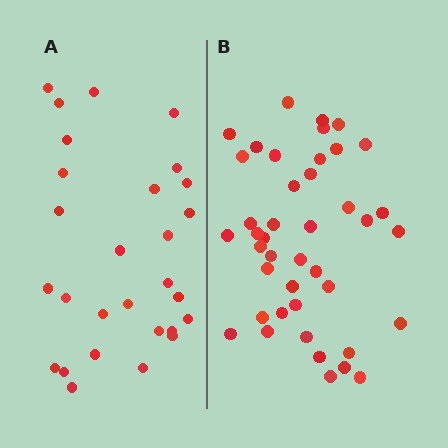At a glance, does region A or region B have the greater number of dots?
Region B (the right region) has more dots.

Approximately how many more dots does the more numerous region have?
Region B has approximately 15 more dots than region A.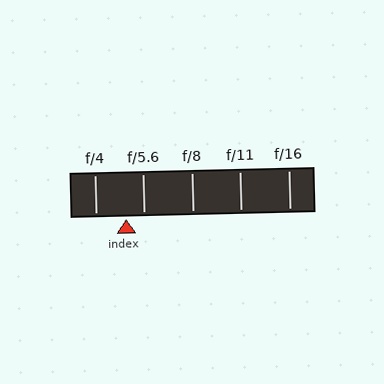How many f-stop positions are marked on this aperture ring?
There are 5 f-stop positions marked.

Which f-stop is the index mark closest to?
The index mark is closest to f/5.6.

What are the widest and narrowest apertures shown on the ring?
The widest aperture shown is f/4 and the narrowest is f/16.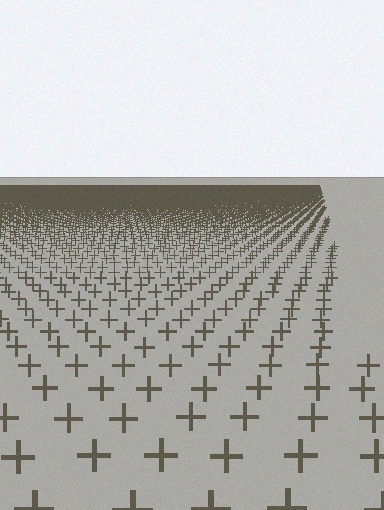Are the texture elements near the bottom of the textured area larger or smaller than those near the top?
Larger. Near the bottom, elements are closer to the viewer and appear at a bigger on-screen size.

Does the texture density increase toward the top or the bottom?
Density increases toward the top.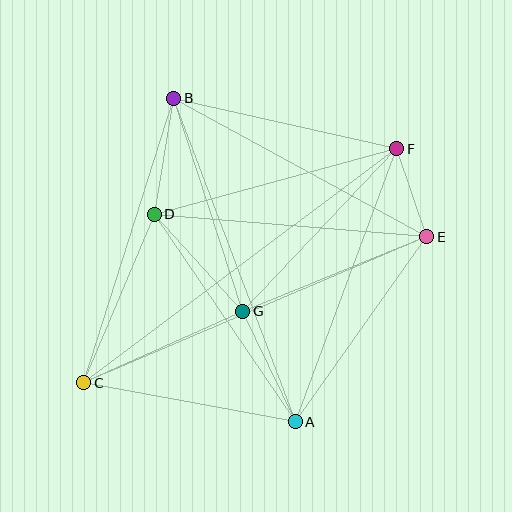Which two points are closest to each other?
Points E and F are closest to each other.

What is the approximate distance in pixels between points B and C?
The distance between B and C is approximately 298 pixels.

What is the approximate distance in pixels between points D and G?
The distance between D and G is approximately 131 pixels.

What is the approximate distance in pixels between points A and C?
The distance between A and C is approximately 215 pixels.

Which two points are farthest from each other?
Points C and F are farthest from each other.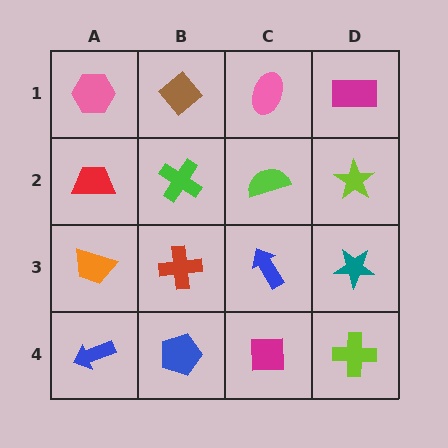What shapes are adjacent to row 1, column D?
A lime star (row 2, column D), a pink ellipse (row 1, column C).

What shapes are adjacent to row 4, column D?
A teal star (row 3, column D), a magenta square (row 4, column C).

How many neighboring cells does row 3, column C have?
4.